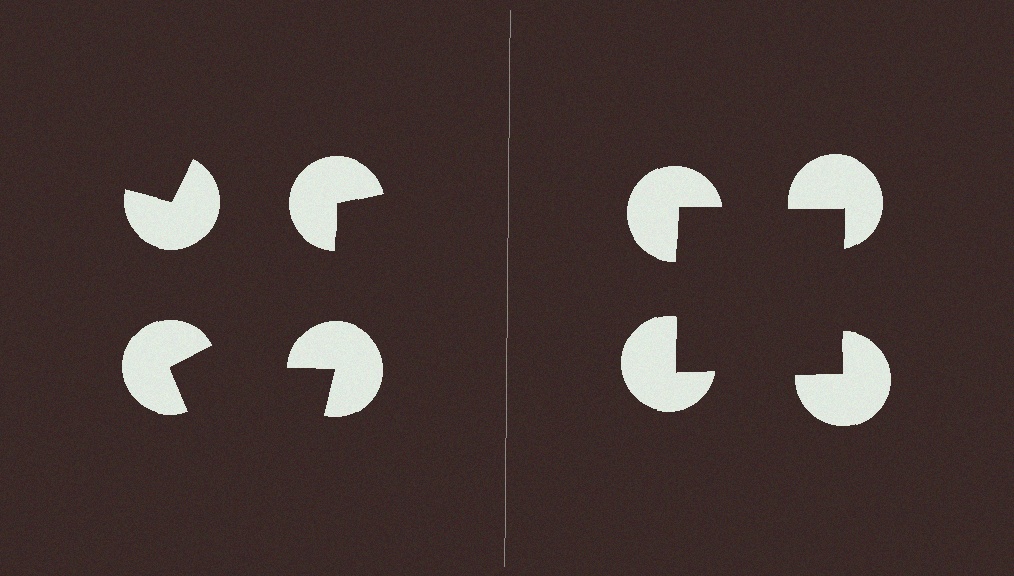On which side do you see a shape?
An illusory square appears on the right side. On the left side the wedge cuts are rotated, so no coherent shape forms.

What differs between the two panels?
The pac-man discs are positioned identically on both sides; only the wedge orientations differ. On the right they align to a square; on the left they are misaligned.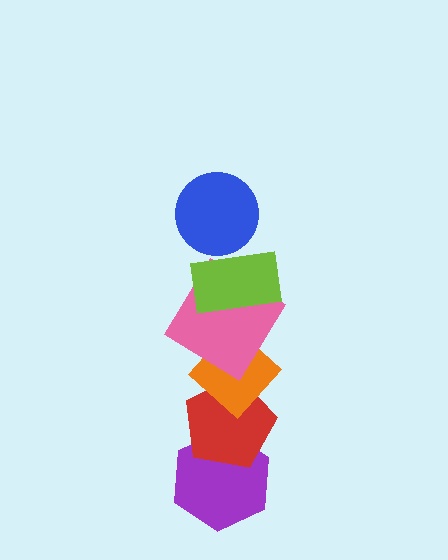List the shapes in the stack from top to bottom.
From top to bottom: the blue circle, the lime rectangle, the pink diamond, the orange diamond, the red pentagon, the purple hexagon.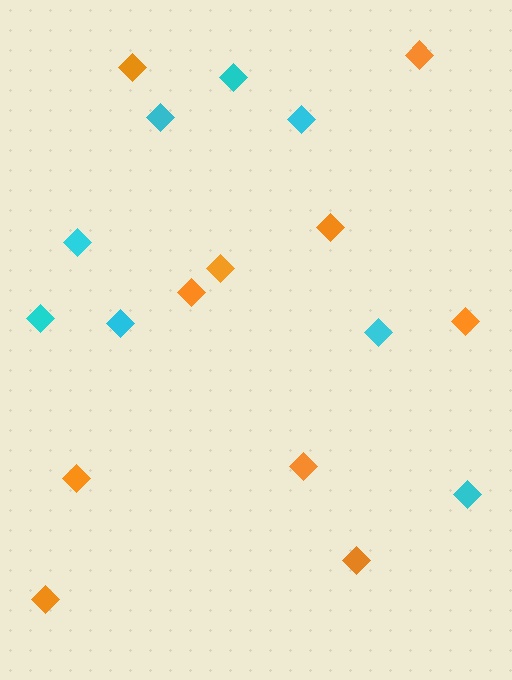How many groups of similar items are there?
There are 2 groups: one group of orange diamonds (10) and one group of cyan diamonds (8).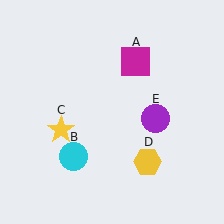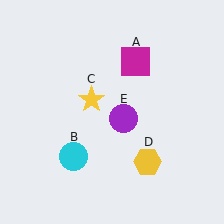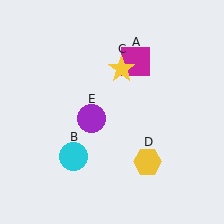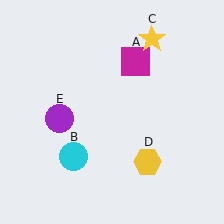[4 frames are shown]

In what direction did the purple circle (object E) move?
The purple circle (object E) moved left.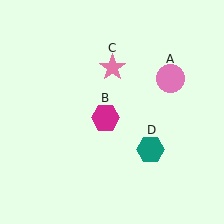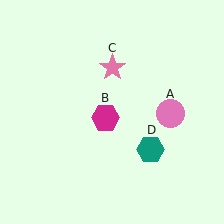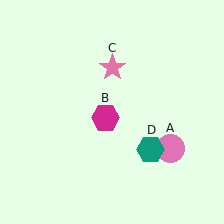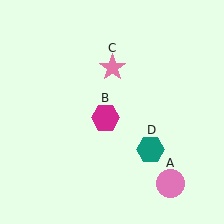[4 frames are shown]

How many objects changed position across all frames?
1 object changed position: pink circle (object A).